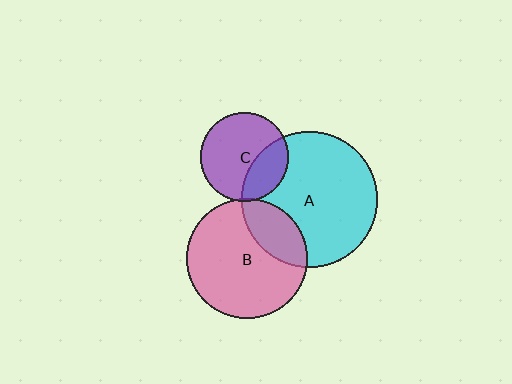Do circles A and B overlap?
Yes.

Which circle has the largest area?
Circle A (cyan).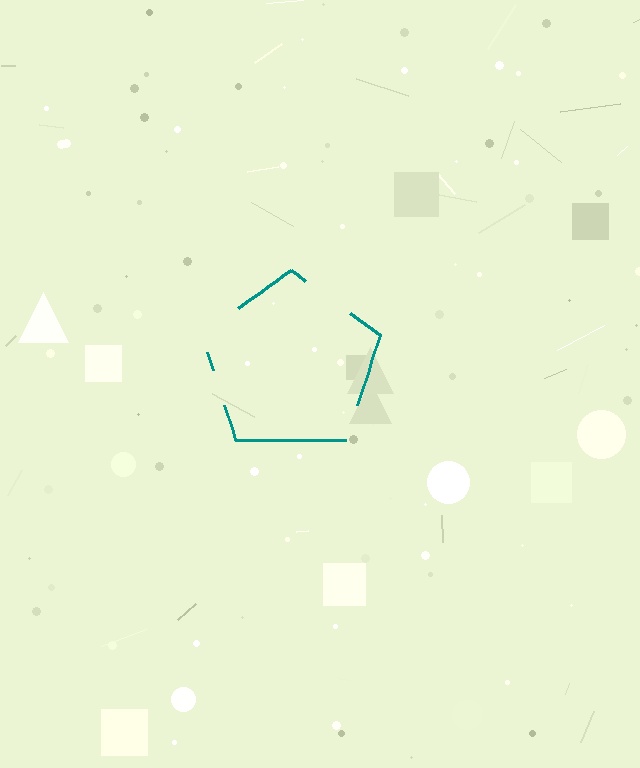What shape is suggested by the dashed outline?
The dashed outline suggests a pentagon.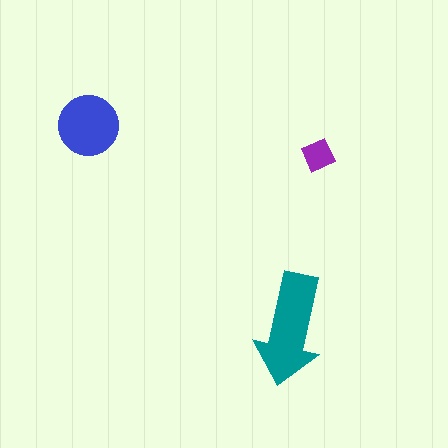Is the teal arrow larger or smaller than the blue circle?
Larger.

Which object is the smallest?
The purple diamond.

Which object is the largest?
The teal arrow.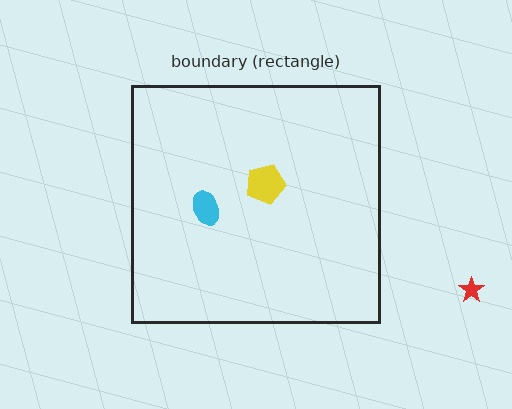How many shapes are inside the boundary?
2 inside, 1 outside.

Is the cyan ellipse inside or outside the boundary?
Inside.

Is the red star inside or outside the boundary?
Outside.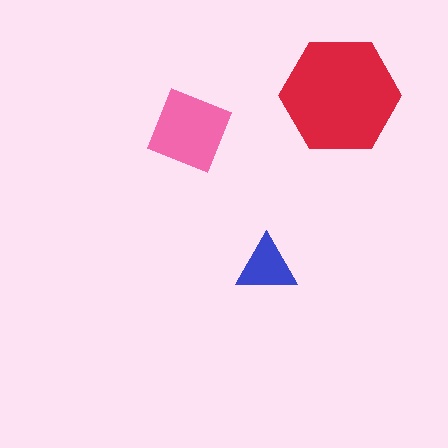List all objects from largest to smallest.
The red hexagon, the pink diamond, the blue triangle.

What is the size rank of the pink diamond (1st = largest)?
2nd.